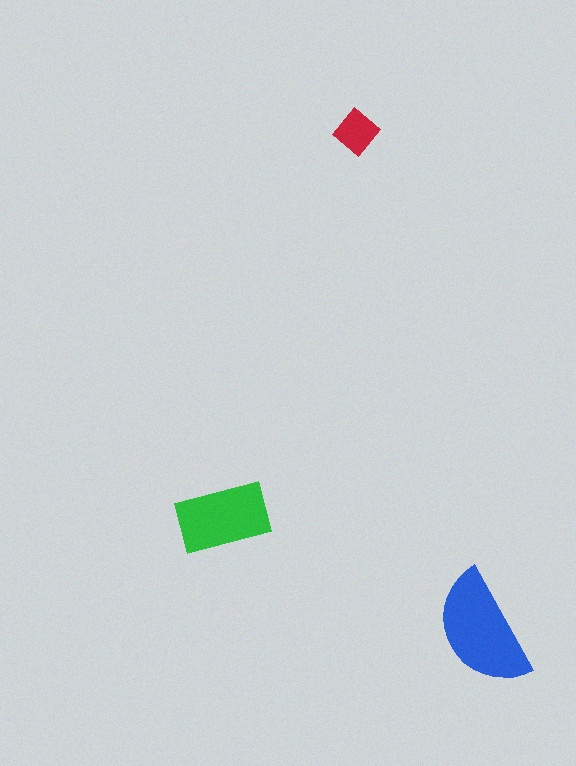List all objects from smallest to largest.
The red diamond, the green rectangle, the blue semicircle.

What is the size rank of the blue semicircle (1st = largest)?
1st.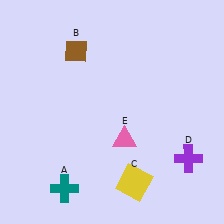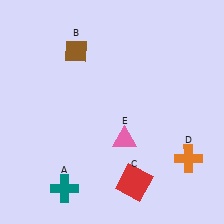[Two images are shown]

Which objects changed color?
C changed from yellow to red. D changed from purple to orange.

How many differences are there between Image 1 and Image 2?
There are 2 differences between the two images.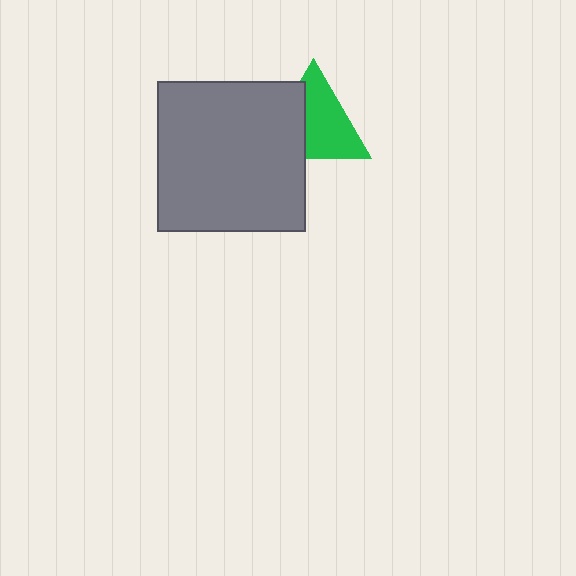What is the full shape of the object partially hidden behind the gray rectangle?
The partially hidden object is a green triangle.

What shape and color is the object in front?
The object in front is a gray rectangle.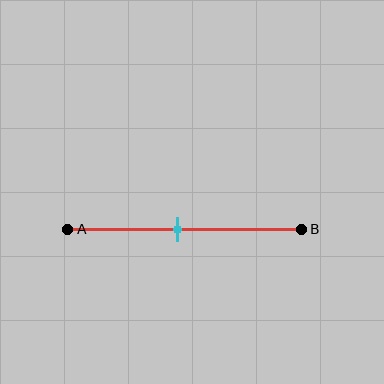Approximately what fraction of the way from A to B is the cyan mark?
The cyan mark is approximately 45% of the way from A to B.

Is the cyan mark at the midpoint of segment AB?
No, the mark is at about 45% from A, not at the 50% midpoint.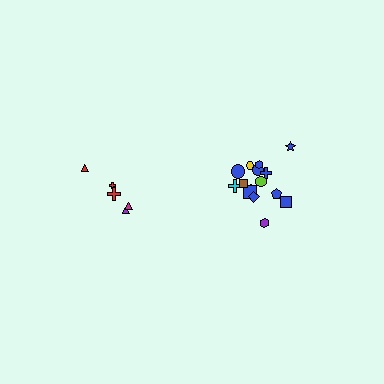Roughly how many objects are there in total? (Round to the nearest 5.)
Roughly 20 objects in total.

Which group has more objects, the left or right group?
The right group.